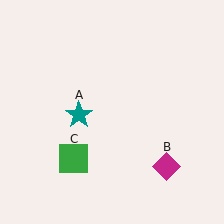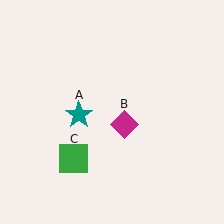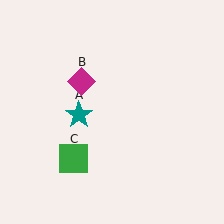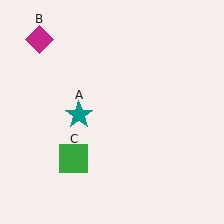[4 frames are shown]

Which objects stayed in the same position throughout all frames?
Teal star (object A) and green square (object C) remained stationary.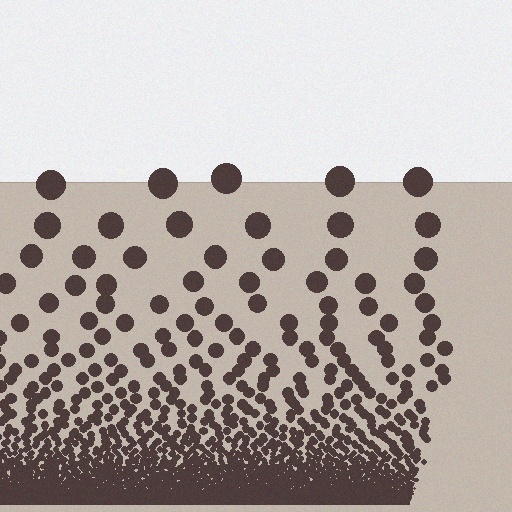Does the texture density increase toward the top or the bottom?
Density increases toward the bottom.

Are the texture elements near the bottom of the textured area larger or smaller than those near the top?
Smaller. The gradient is inverted — elements near the bottom are smaller and denser.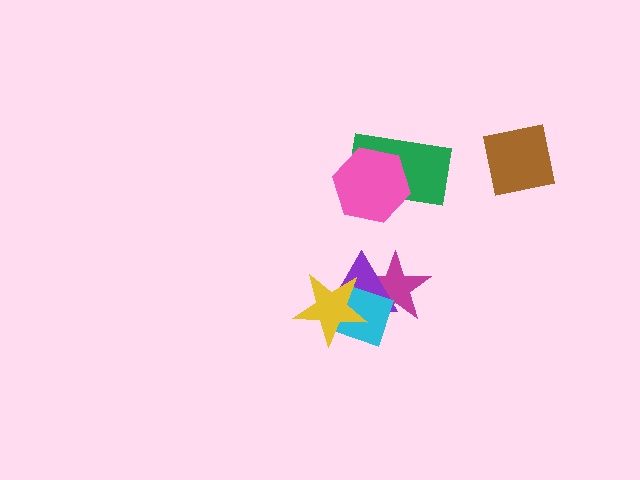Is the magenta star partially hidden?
Yes, it is partially covered by another shape.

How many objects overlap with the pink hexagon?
1 object overlaps with the pink hexagon.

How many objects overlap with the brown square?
0 objects overlap with the brown square.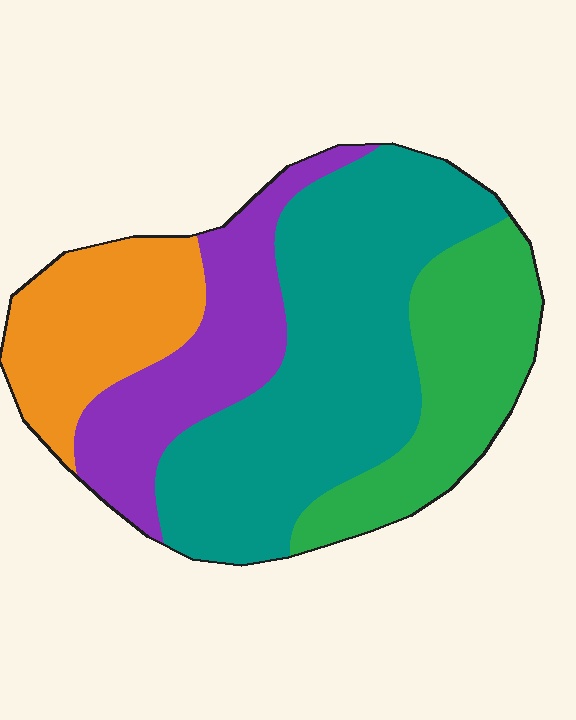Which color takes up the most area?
Teal, at roughly 40%.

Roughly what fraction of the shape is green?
Green covers about 20% of the shape.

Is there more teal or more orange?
Teal.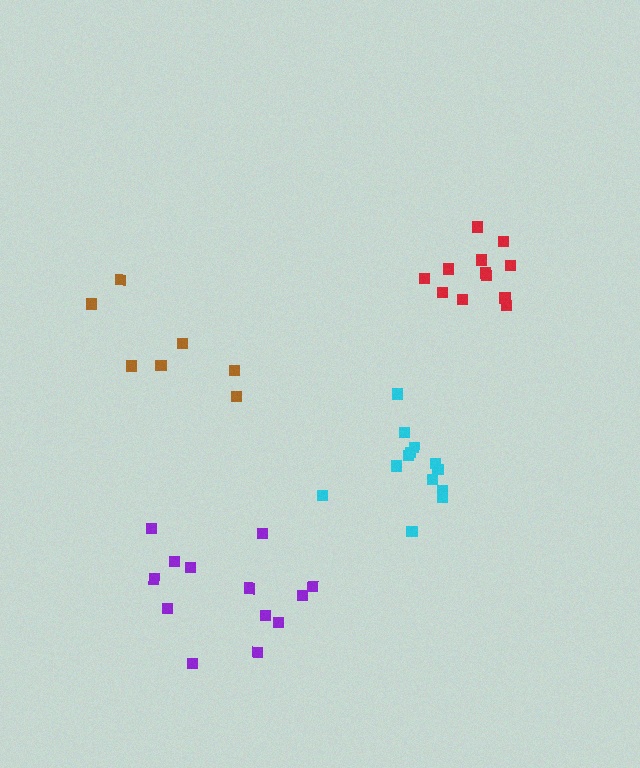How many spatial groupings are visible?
There are 4 spatial groupings.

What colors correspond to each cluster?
The clusters are colored: brown, cyan, purple, red.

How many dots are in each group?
Group 1: 7 dots, Group 2: 13 dots, Group 3: 13 dots, Group 4: 12 dots (45 total).